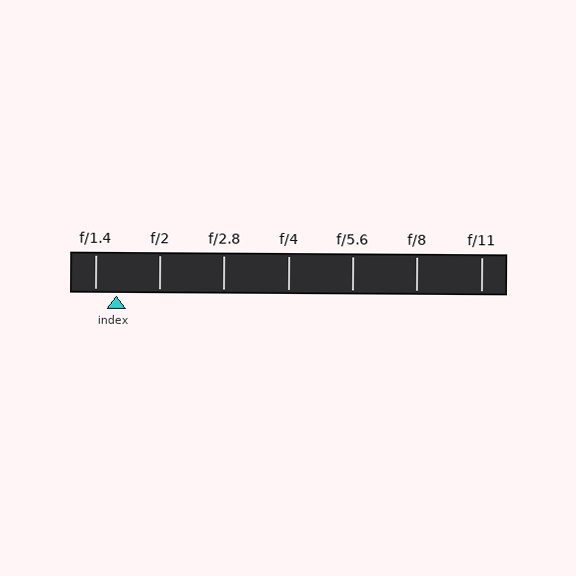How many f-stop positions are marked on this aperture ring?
There are 7 f-stop positions marked.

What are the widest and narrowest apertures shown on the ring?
The widest aperture shown is f/1.4 and the narrowest is f/11.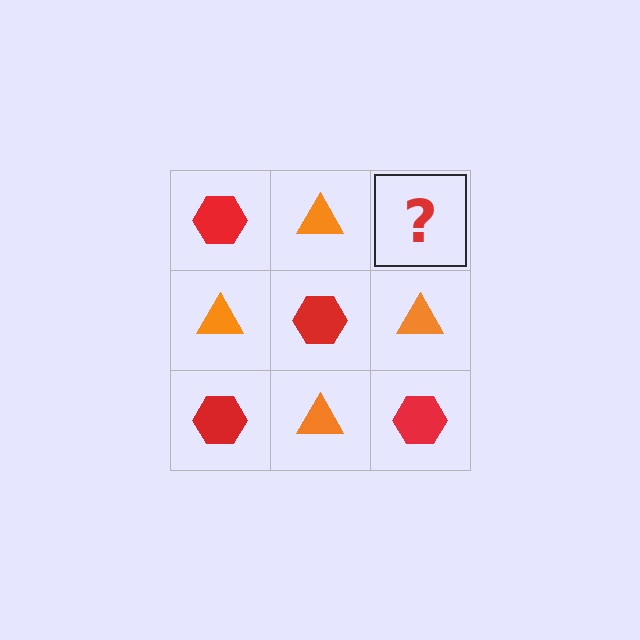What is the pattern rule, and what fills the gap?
The rule is that it alternates red hexagon and orange triangle in a checkerboard pattern. The gap should be filled with a red hexagon.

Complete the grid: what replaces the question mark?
The question mark should be replaced with a red hexagon.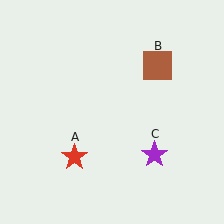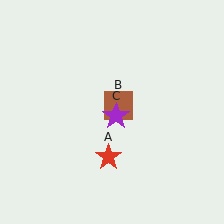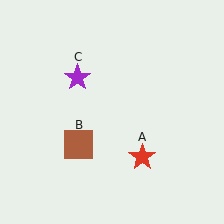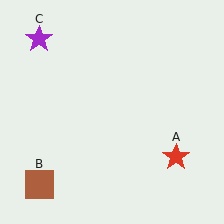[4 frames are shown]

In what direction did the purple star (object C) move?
The purple star (object C) moved up and to the left.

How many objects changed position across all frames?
3 objects changed position: red star (object A), brown square (object B), purple star (object C).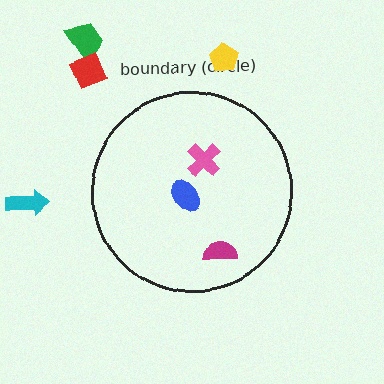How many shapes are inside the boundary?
3 inside, 4 outside.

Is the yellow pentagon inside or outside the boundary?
Outside.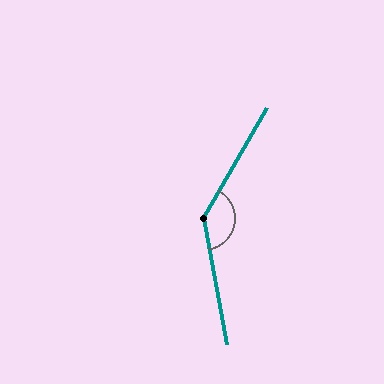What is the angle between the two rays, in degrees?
Approximately 139 degrees.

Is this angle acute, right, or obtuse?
It is obtuse.